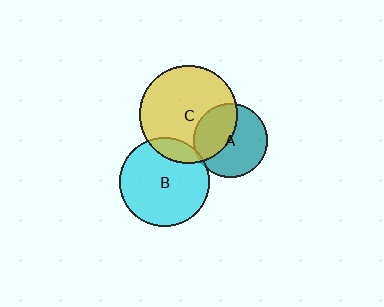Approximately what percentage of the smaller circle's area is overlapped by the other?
Approximately 40%.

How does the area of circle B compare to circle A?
Approximately 1.5 times.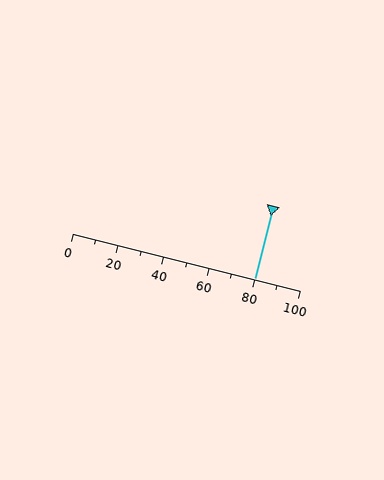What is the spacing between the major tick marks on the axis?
The major ticks are spaced 20 apart.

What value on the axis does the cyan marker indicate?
The marker indicates approximately 80.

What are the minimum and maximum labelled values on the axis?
The axis runs from 0 to 100.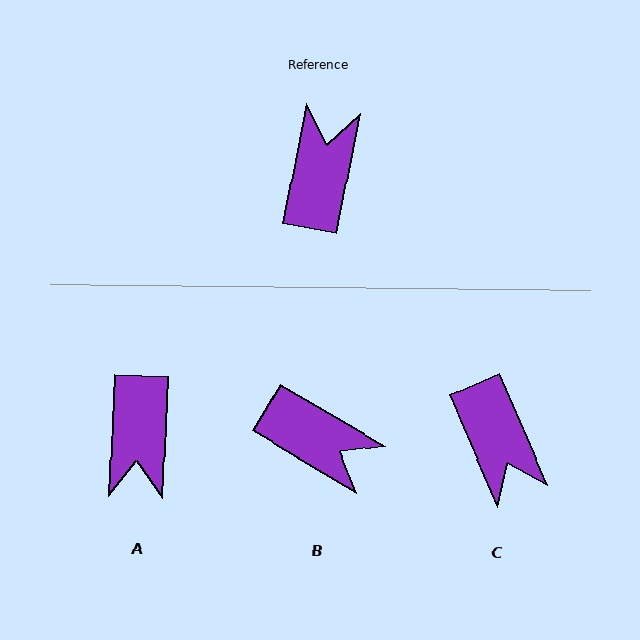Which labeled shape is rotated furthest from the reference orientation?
A, about 172 degrees away.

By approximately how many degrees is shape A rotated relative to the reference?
Approximately 172 degrees clockwise.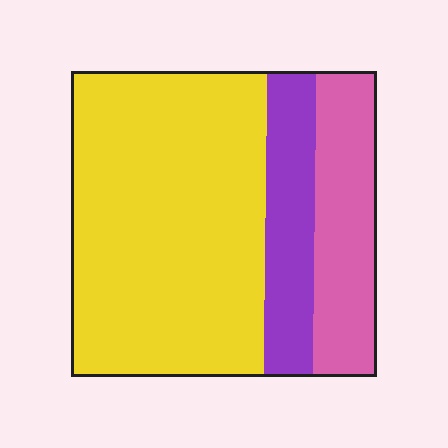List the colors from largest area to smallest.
From largest to smallest: yellow, pink, purple.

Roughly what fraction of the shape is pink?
Pink covers about 20% of the shape.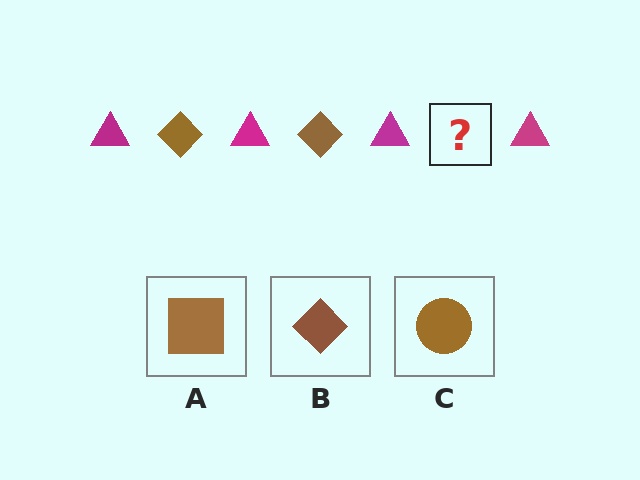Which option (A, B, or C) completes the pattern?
B.